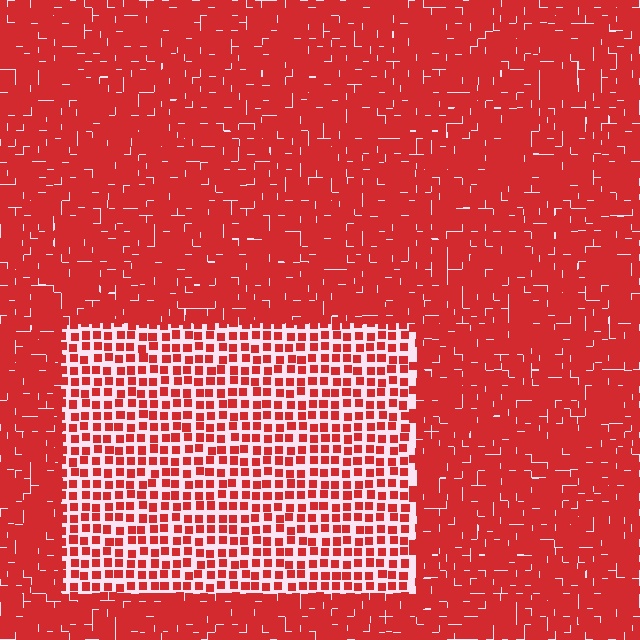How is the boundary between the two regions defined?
The boundary is defined by a change in element density (approximately 2.2x ratio). All elements are the same color, size, and shape.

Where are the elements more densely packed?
The elements are more densely packed outside the rectangle boundary.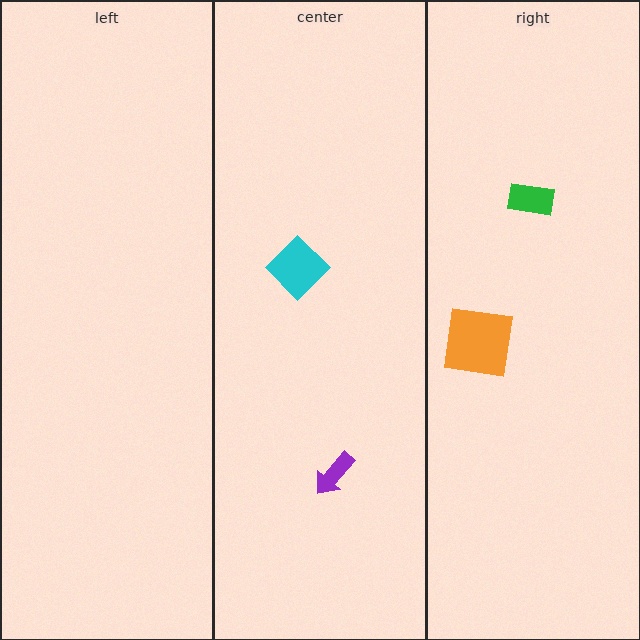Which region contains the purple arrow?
The center region.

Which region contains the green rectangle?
The right region.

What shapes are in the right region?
The orange square, the green rectangle.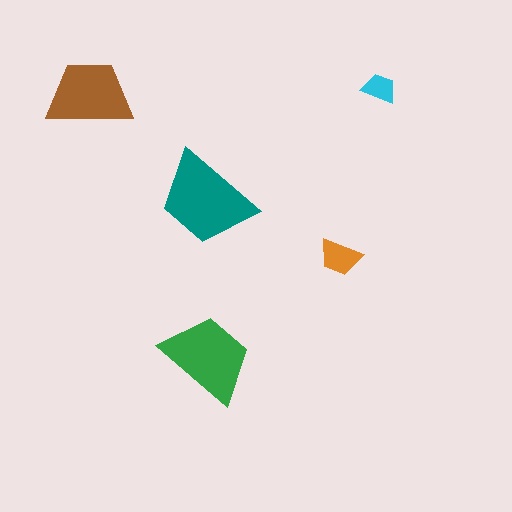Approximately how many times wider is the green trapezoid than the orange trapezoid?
About 2 times wider.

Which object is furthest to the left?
The brown trapezoid is leftmost.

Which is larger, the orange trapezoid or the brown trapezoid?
The brown one.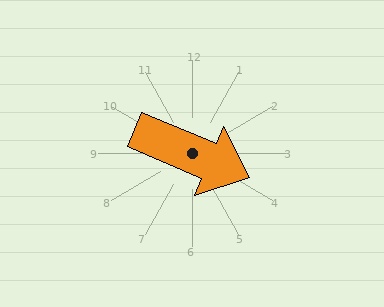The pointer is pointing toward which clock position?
Roughly 4 o'clock.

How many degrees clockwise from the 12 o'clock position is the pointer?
Approximately 113 degrees.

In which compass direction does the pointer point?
Southeast.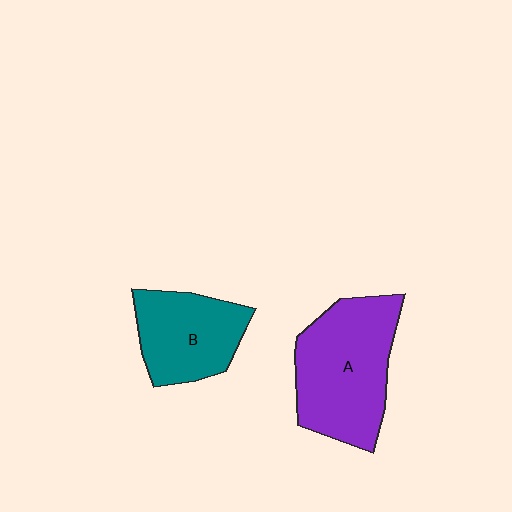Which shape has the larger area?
Shape A (purple).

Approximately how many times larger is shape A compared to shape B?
Approximately 1.4 times.